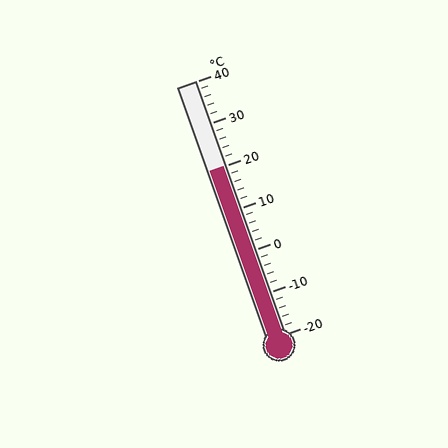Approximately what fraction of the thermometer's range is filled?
The thermometer is filled to approximately 65% of its range.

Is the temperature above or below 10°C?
The temperature is above 10°C.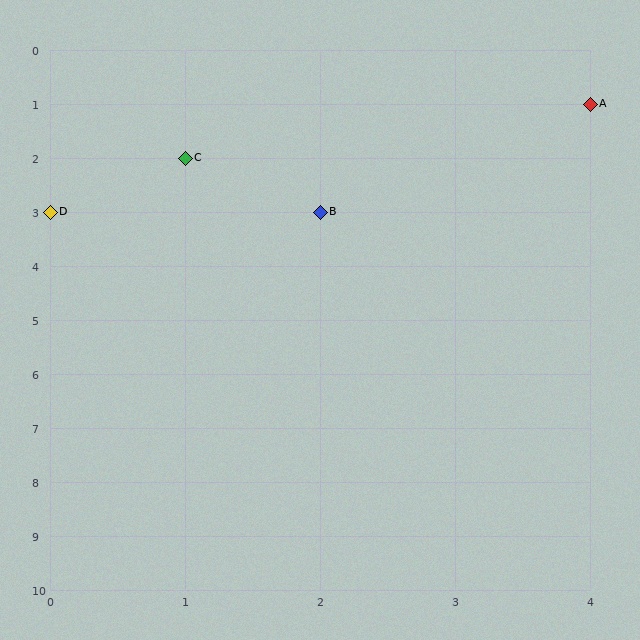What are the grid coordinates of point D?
Point D is at grid coordinates (0, 3).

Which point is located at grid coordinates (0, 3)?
Point D is at (0, 3).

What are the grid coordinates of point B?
Point B is at grid coordinates (2, 3).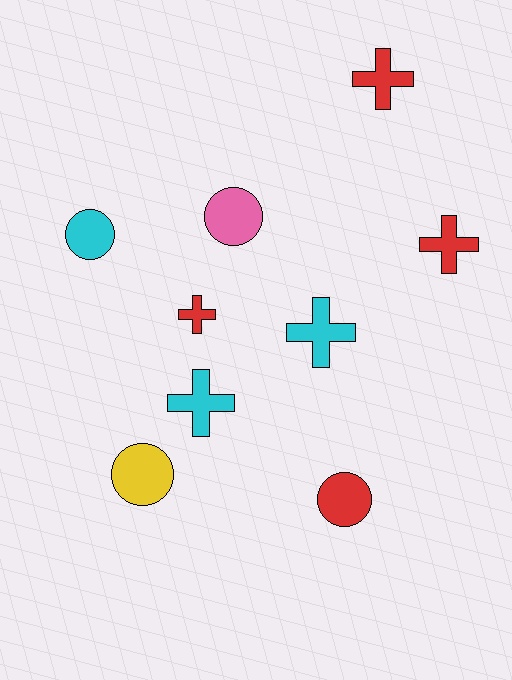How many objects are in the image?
There are 9 objects.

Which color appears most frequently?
Red, with 4 objects.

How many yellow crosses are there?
There are no yellow crosses.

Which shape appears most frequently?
Cross, with 5 objects.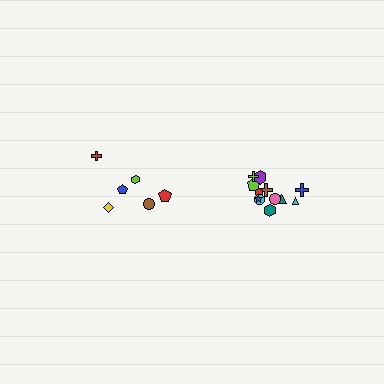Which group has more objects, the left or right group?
The right group.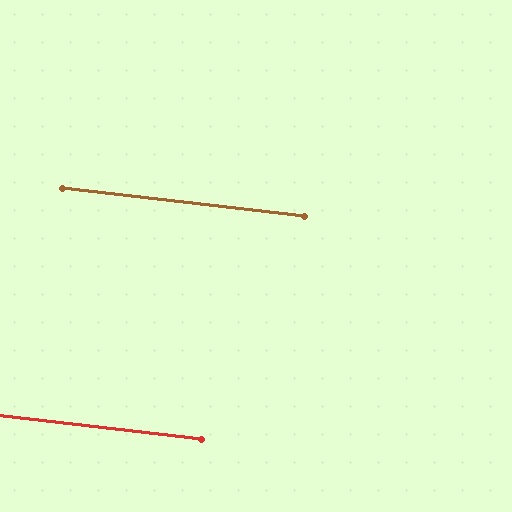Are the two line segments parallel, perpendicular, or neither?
Parallel — their directions differ by only 0.2°.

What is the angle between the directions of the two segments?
Approximately 0 degrees.